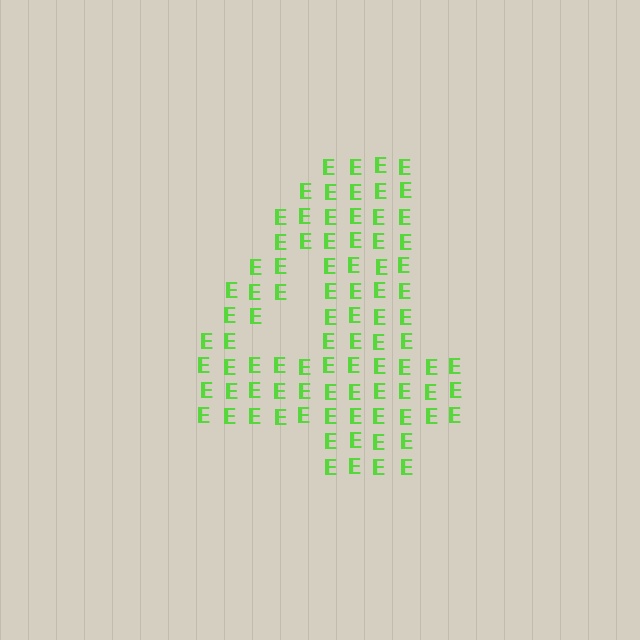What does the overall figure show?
The overall figure shows the digit 4.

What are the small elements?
The small elements are letter E's.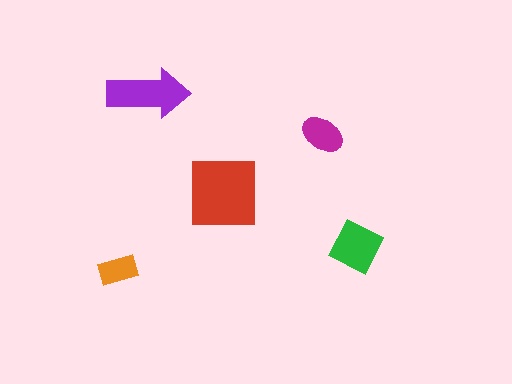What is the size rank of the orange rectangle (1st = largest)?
5th.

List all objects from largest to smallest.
The red square, the purple arrow, the green diamond, the magenta ellipse, the orange rectangle.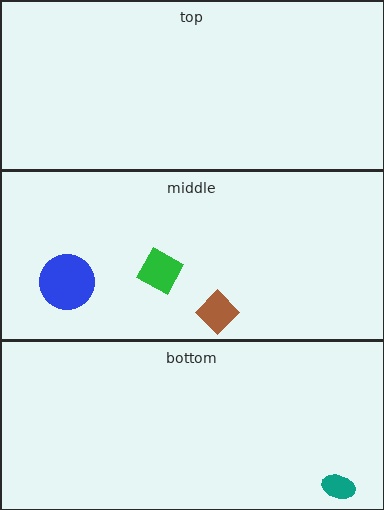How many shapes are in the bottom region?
1.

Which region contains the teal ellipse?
The bottom region.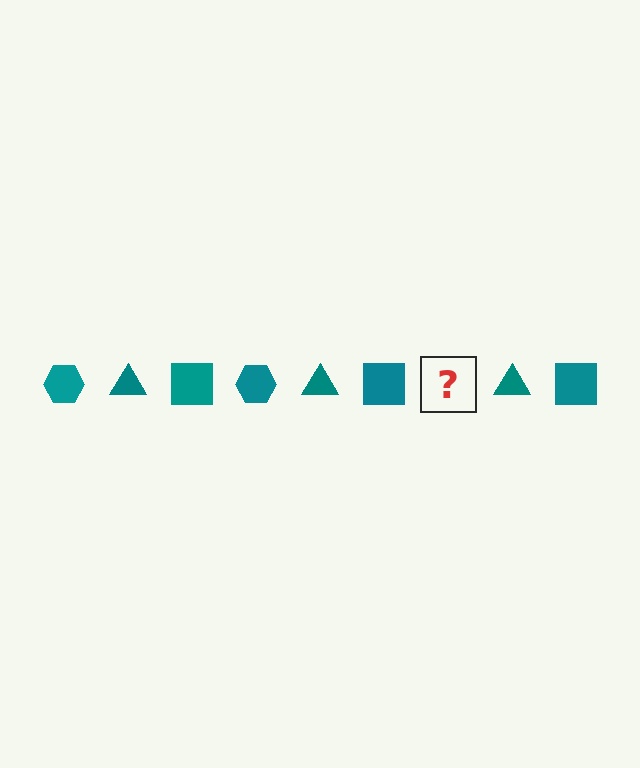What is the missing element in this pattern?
The missing element is a teal hexagon.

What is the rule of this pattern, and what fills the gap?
The rule is that the pattern cycles through hexagon, triangle, square shapes in teal. The gap should be filled with a teal hexagon.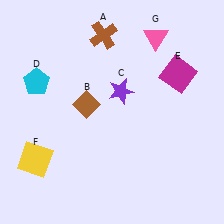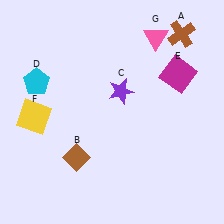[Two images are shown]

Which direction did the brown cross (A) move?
The brown cross (A) moved right.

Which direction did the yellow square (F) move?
The yellow square (F) moved up.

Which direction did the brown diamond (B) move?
The brown diamond (B) moved down.